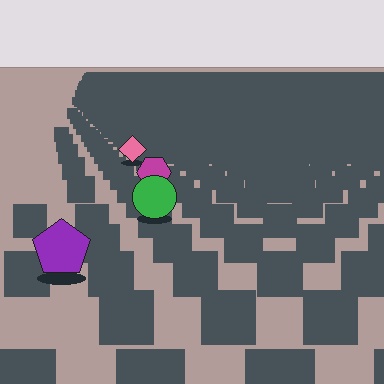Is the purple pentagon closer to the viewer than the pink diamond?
Yes. The purple pentagon is closer — you can tell from the texture gradient: the ground texture is coarser near it.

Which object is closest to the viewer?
The purple pentagon is closest. The texture marks near it are larger and more spread out.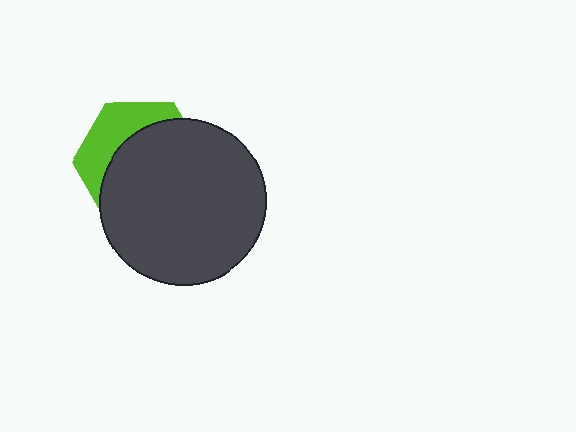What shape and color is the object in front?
The object in front is a dark gray circle.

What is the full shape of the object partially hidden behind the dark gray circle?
The partially hidden object is a lime hexagon.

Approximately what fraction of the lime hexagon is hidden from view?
Roughly 67% of the lime hexagon is hidden behind the dark gray circle.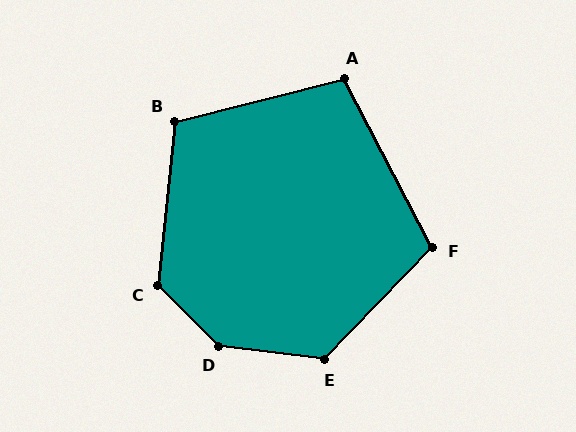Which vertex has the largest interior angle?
D, at approximately 142 degrees.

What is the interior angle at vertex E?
Approximately 127 degrees (obtuse).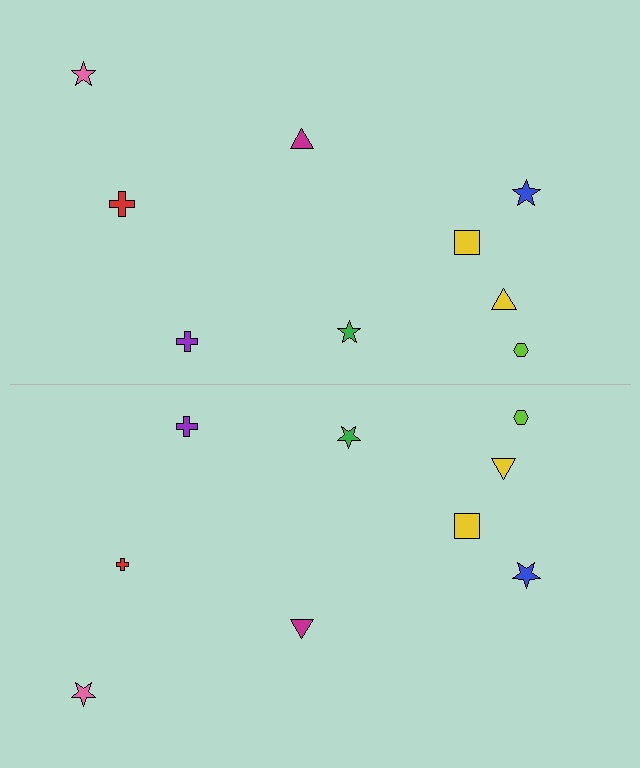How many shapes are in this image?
There are 18 shapes in this image.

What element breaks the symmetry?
The red cross on the bottom side has a different size than its mirror counterpart.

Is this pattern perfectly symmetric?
No, the pattern is not perfectly symmetric. The red cross on the bottom side has a different size than its mirror counterpart.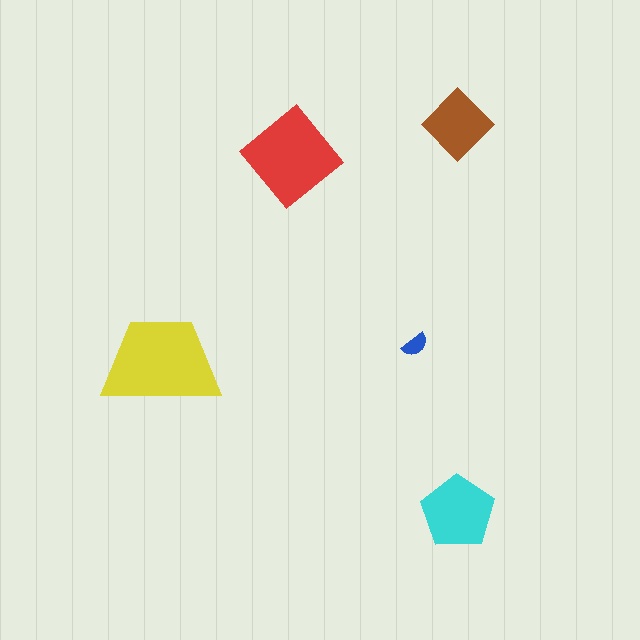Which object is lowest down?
The cyan pentagon is bottommost.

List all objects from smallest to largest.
The blue semicircle, the brown diamond, the cyan pentagon, the red diamond, the yellow trapezoid.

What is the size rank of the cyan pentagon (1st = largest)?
3rd.